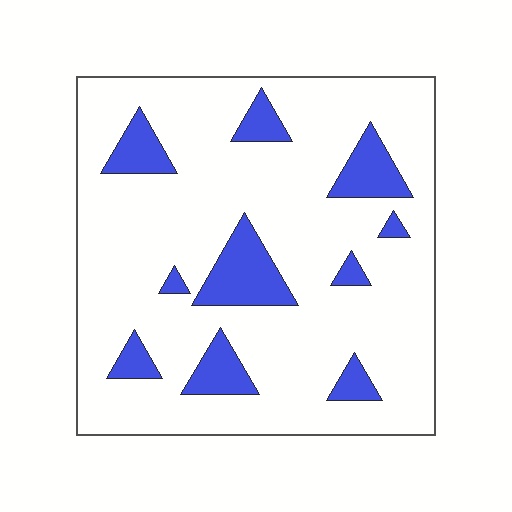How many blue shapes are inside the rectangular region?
10.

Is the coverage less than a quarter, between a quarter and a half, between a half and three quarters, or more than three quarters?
Less than a quarter.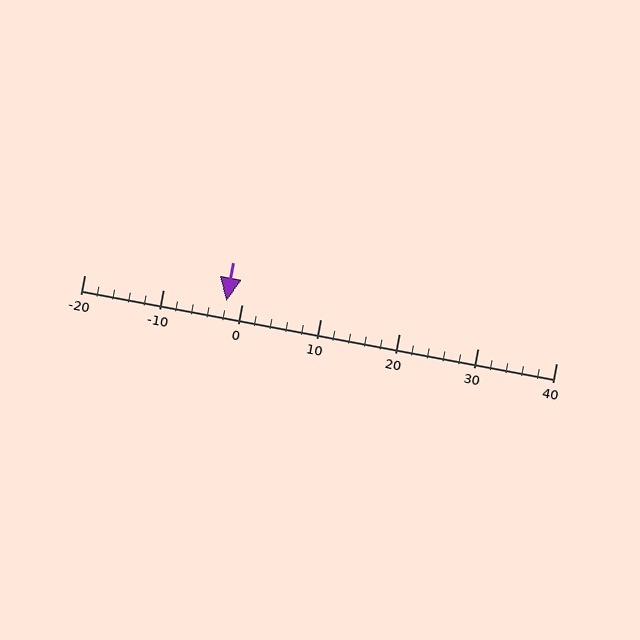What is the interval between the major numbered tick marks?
The major tick marks are spaced 10 units apart.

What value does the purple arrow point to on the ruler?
The purple arrow points to approximately -2.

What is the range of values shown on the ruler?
The ruler shows values from -20 to 40.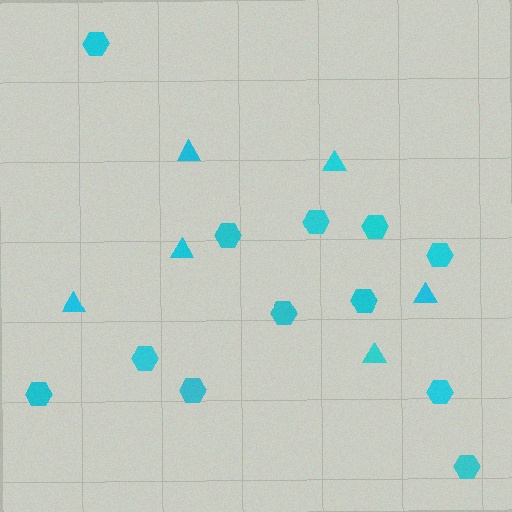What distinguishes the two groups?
There are 2 groups: one group of triangles (6) and one group of hexagons (12).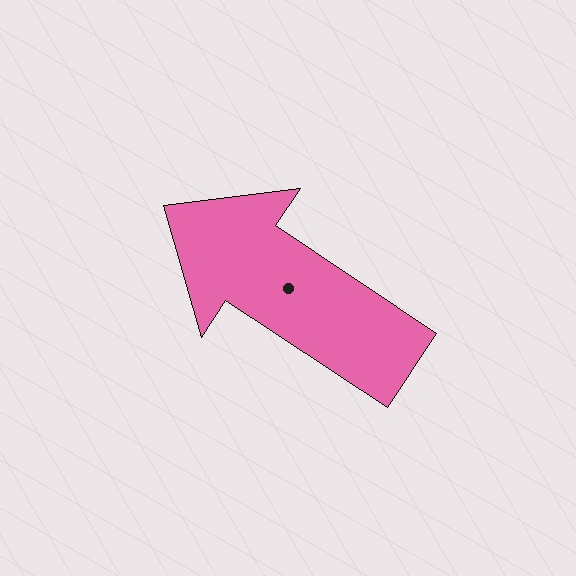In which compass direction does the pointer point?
Northwest.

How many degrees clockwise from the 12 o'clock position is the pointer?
Approximately 304 degrees.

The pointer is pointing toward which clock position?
Roughly 10 o'clock.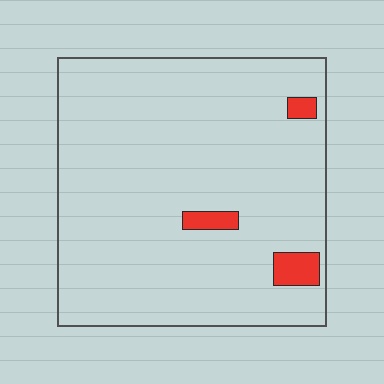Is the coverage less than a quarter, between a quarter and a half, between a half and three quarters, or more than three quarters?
Less than a quarter.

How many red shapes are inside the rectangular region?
3.